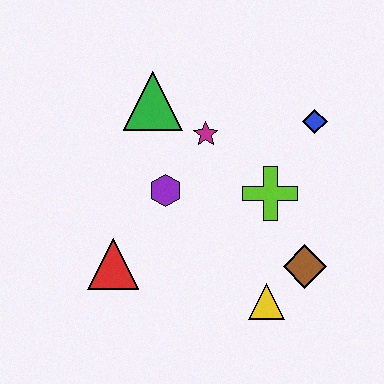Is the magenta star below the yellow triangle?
No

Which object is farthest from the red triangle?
The blue diamond is farthest from the red triangle.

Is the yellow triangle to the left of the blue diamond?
Yes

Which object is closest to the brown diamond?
The yellow triangle is closest to the brown diamond.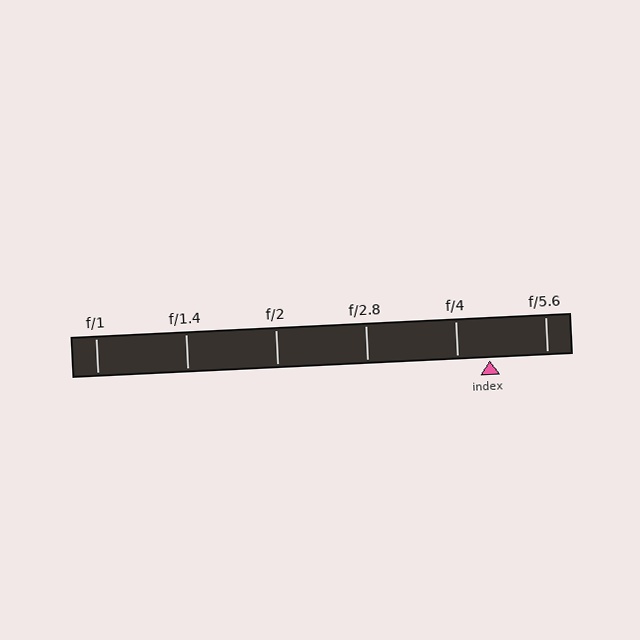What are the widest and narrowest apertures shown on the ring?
The widest aperture shown is f/1 and the narrowest is f/5.6.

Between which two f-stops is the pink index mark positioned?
The index mark is between f/4 and f/5.6.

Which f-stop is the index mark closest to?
The index mark is closest to f/4.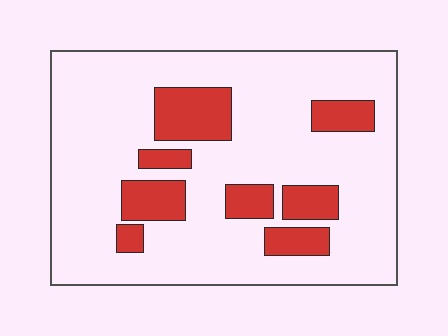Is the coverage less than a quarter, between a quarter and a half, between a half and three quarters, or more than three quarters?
Less than a quarter.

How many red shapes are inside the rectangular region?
8.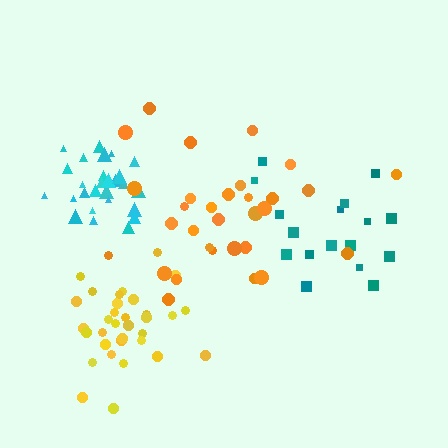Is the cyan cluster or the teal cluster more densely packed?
Cyan.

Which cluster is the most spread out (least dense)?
Orange.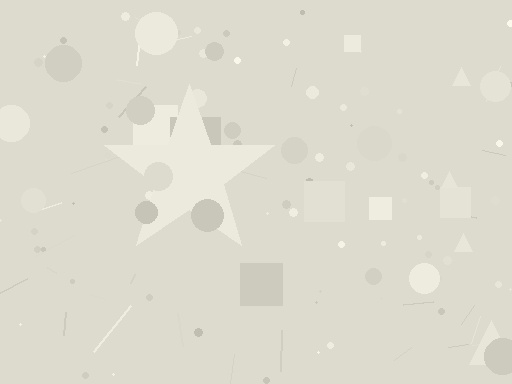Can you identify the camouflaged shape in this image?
The camouflaged shape is a star.